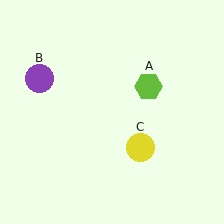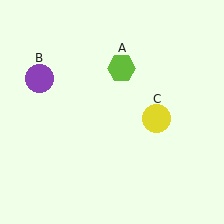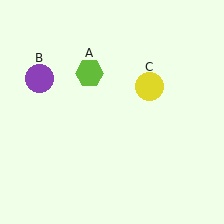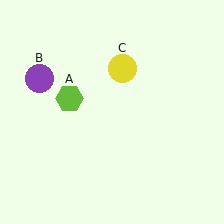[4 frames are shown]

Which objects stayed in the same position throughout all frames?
Purple circle (object B) remained stationary.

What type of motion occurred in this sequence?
The lime hexagon (object A), yellow circle (object C) rotated counterclockwise around the center of the scene.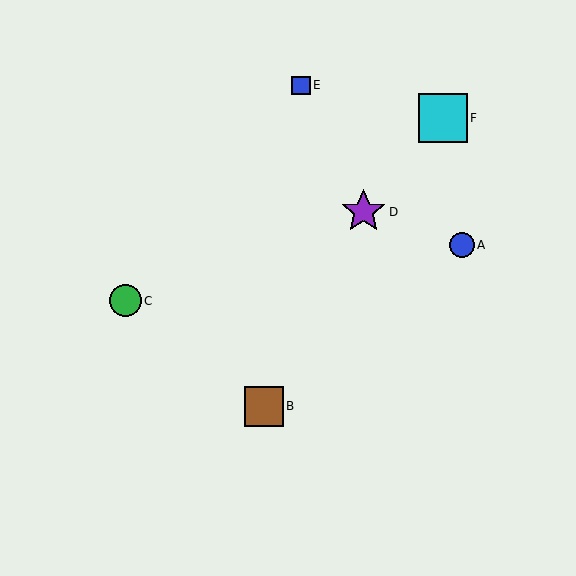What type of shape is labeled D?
Shape D is a purple star.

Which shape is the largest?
The cyan square (labeled F) is the largest.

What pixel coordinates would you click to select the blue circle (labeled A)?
Click at (462, 245) to select the blue circle A.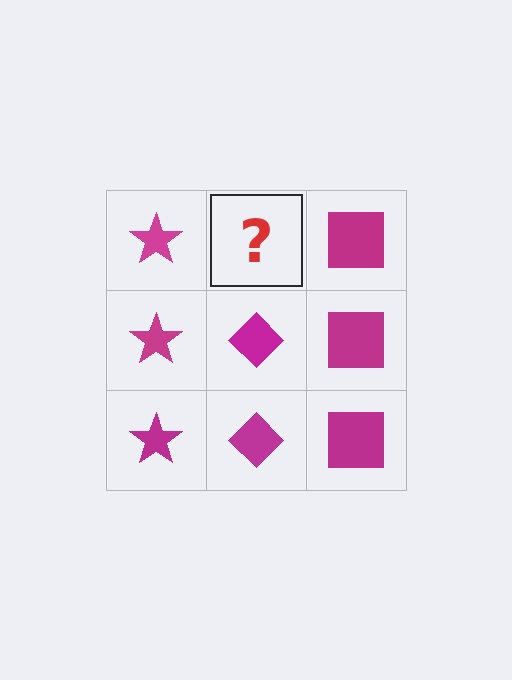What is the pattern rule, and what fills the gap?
The rule is that each column has a consistent shape. The gap should be filled with a magenta diamond.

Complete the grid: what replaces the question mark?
The question mark should be replaced with a magenta diamond.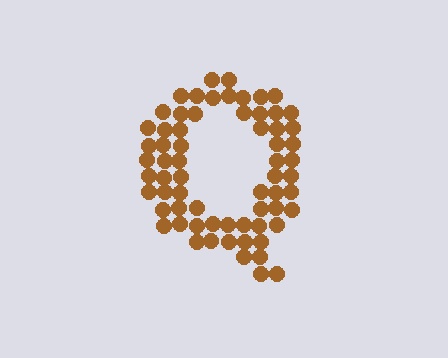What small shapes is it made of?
It is made of small circles.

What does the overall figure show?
The overall figure shows the letter Q.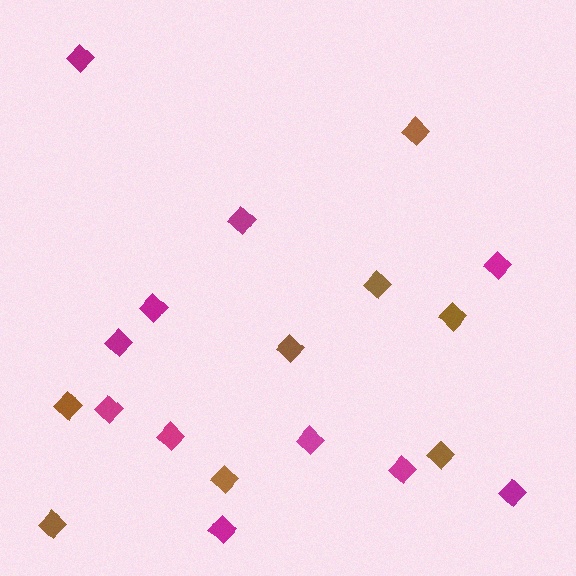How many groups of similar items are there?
There are 2 groups: one group of brown diamonds (8) and one group of magenta diamonds (11).